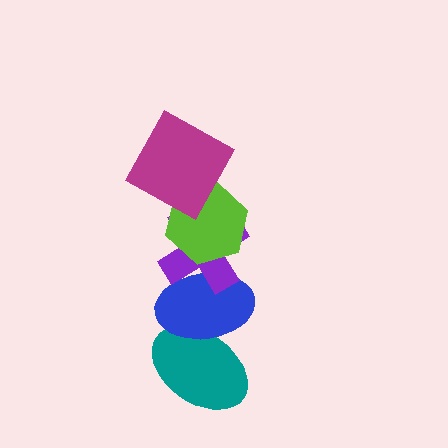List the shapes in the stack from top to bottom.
From top to bottom: the magenta square, the lime hexagon, the purple cross, the blue ellipse, the teal ellipse.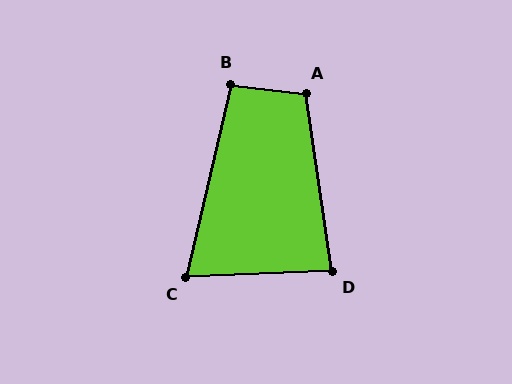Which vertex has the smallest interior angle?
C, at approximately 75 degrees.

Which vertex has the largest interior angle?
A, at approximately 105 degrees.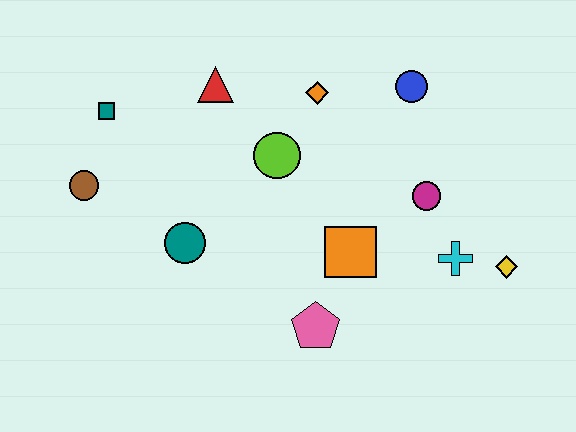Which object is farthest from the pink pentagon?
The teal square is farthest from the pink pentagon.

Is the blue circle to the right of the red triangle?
Yes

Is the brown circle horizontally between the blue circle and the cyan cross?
No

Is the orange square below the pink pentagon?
No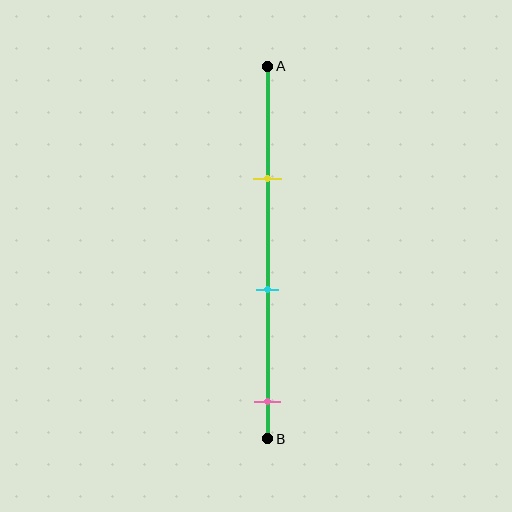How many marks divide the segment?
There are 3 marks dividing the segment.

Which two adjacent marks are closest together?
The yellow and cyan marks are the closest adjacent pair.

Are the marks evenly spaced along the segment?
Yes, the marks are approximately evenly spaced.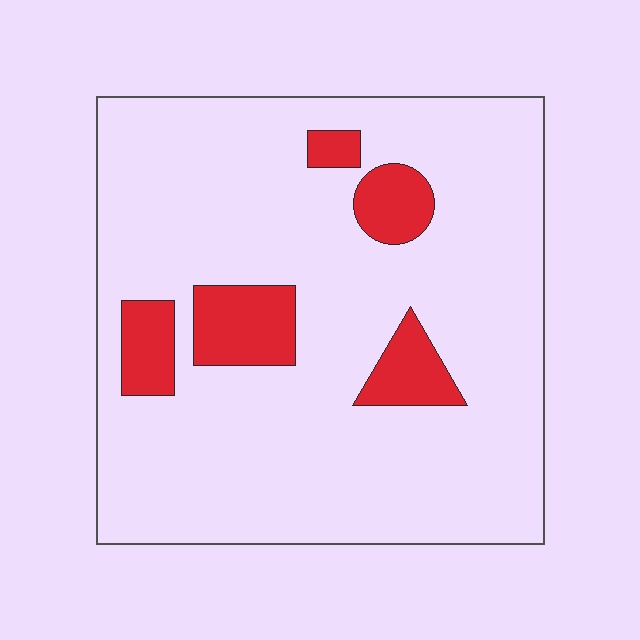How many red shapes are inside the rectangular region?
5.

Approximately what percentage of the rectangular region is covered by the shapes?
Approximately 15%.